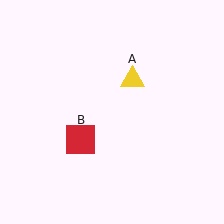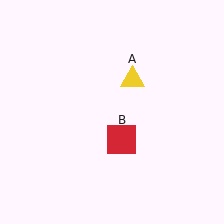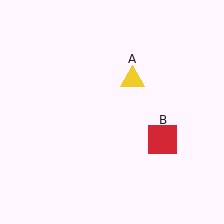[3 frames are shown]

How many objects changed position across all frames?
1 object changed position: red square (object B).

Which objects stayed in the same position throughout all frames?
Yellow triangle (object A) remained stationary.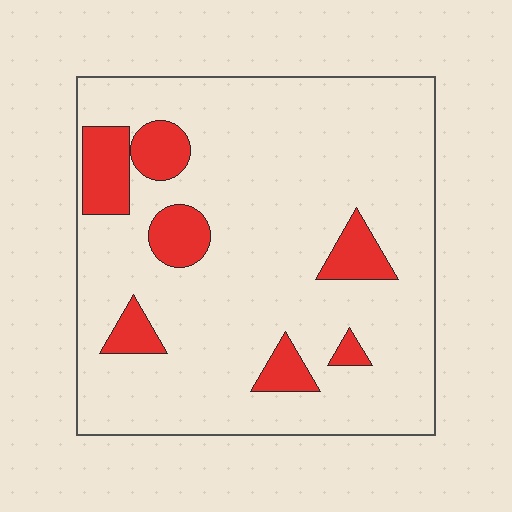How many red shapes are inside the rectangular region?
7.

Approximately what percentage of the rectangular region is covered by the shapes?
Approximately 15%.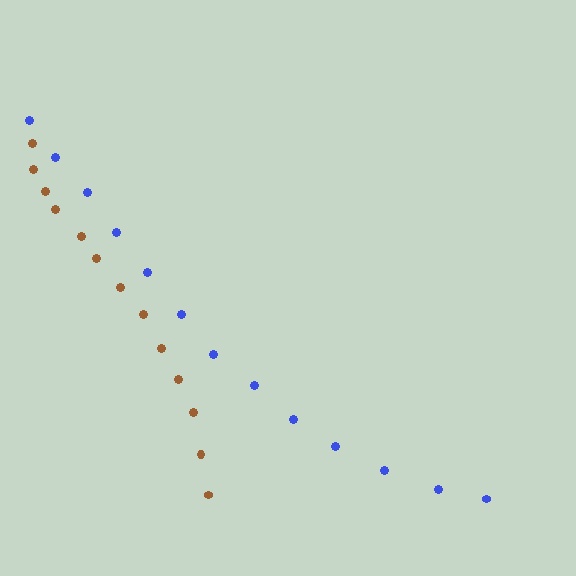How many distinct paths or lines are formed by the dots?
There are 2 distinct paths.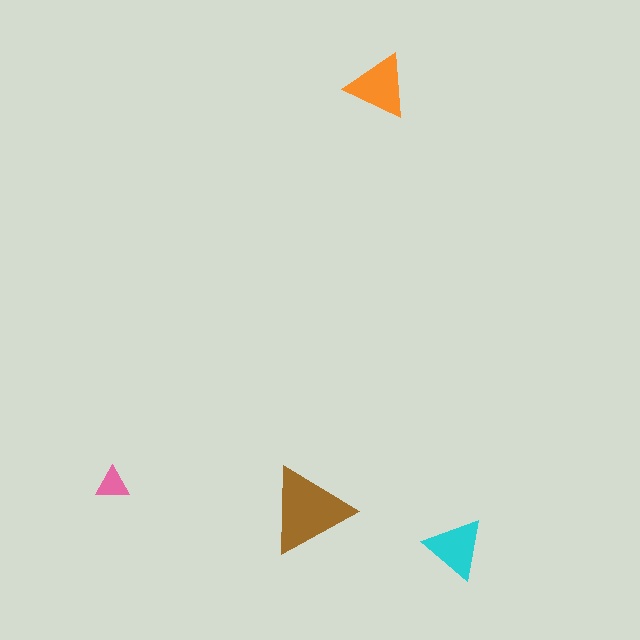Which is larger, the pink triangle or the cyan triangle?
The cyan one.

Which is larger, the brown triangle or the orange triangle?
The brown one.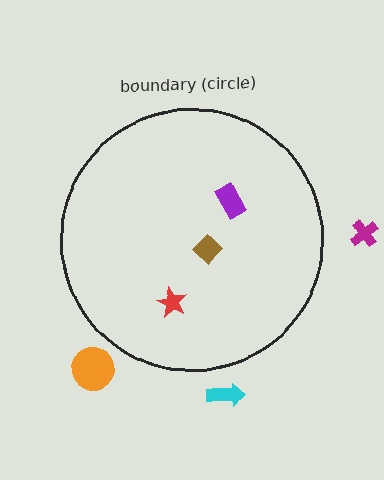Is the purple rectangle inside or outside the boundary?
Inside.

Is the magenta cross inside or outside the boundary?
Outside.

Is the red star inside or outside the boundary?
Inside.